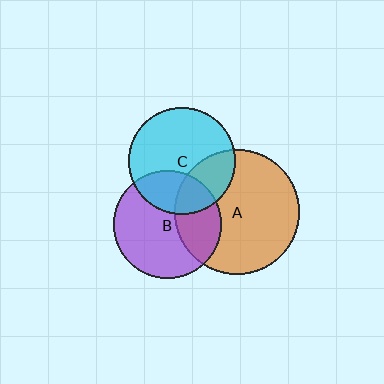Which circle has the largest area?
Circle A (orange).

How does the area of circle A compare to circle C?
Approximately 1.4 times.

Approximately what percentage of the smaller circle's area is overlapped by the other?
Approximately 30%.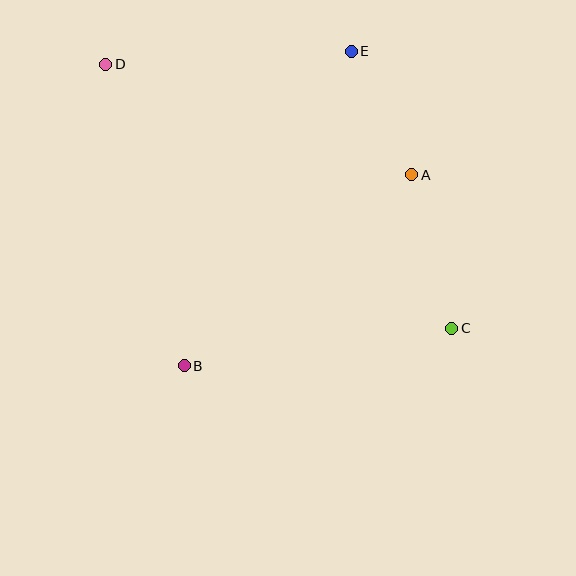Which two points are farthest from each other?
Points C and D are farthest from each other.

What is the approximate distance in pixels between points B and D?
The distance between B and D is approximately 311 pixels.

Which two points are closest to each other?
Points A and E are closest to each other.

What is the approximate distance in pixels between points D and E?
The distance between D and E is approximately 246 pixels.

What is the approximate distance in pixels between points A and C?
The distance between A and C is approximately 159 pixels.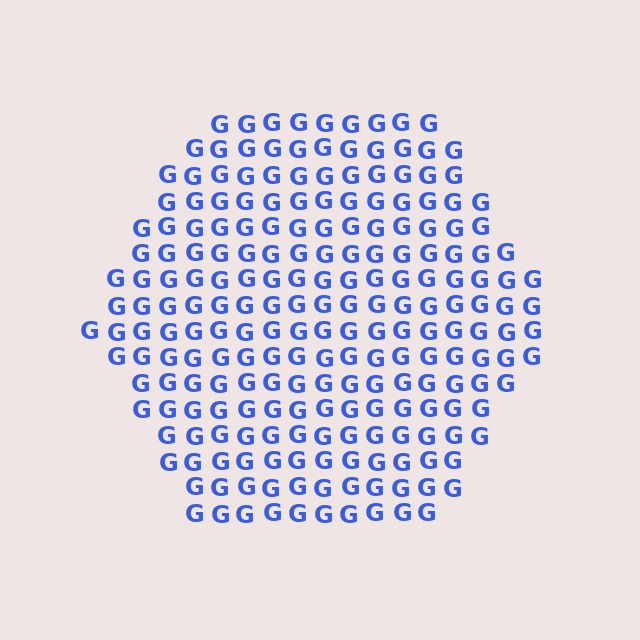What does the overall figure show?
The overall figure shows a hexagon.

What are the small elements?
The small elements are letter G's.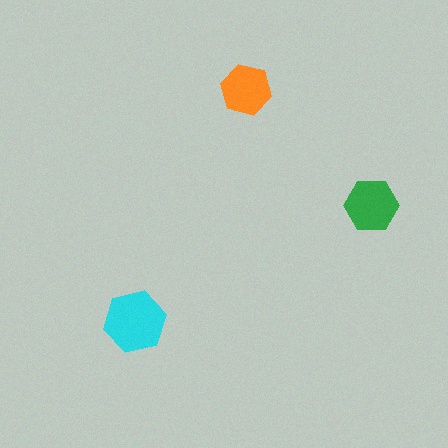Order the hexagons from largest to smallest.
the cyan one, the green one, the orange one.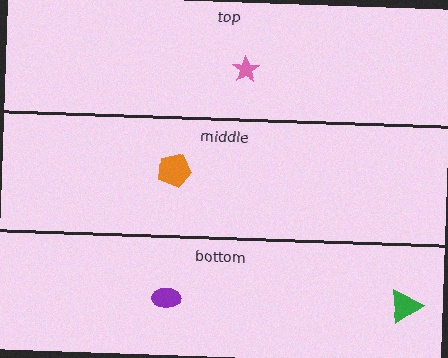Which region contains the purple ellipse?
The bottom region.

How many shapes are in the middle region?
1.